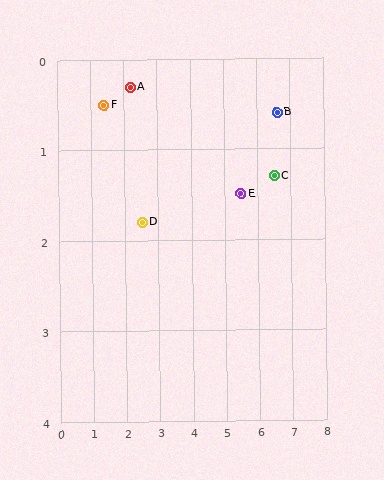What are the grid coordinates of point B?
Point B is at approximately (6.6, 0.6).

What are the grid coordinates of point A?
Point A is at approximately (2.2, 0.3).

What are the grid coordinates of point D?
Point D is at approximately (2.5, 1.8).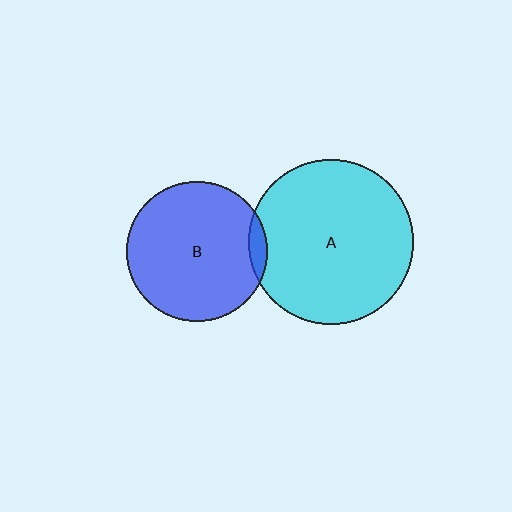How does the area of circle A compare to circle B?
Approximately 1.4 times.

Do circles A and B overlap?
Yes.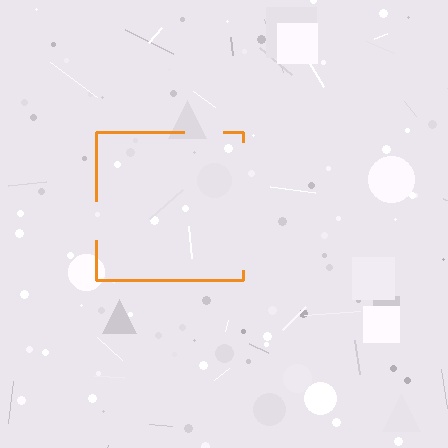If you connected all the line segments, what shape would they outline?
They would outline a square.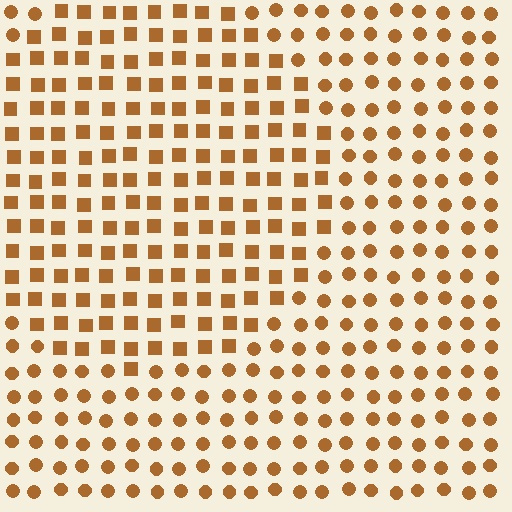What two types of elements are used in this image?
The image uses squares inside the circle region and circles outside it.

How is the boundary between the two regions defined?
The boundary is defined by a change in element shape: squares inside vs. circles outside. All elements share the same color and spacing.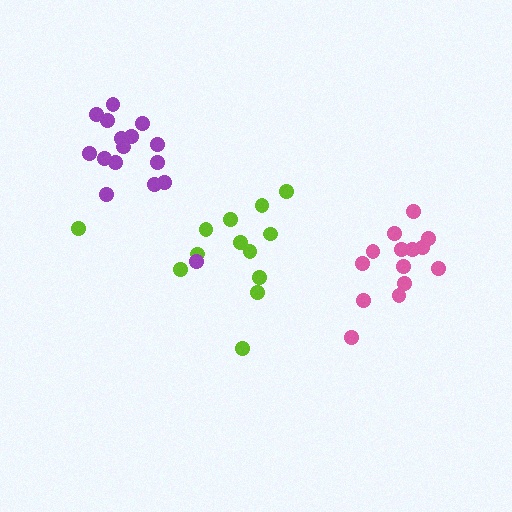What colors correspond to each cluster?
The clusters are colored: lime, pink, purple.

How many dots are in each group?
Group 1: 13 dots, Group 2: 14 dots, Group 3: 16 dots (43 total).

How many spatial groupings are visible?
There are 3 spatial groupings.